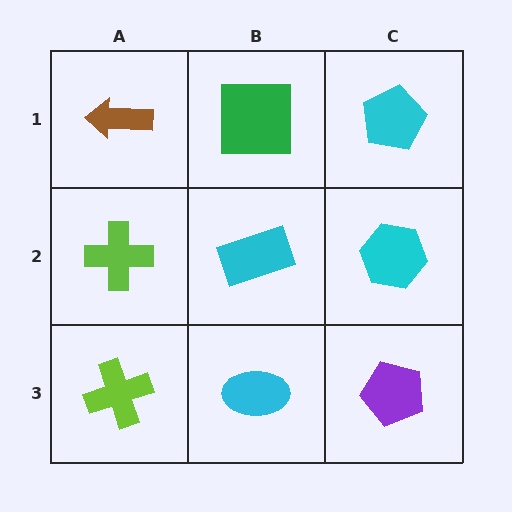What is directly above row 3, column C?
A cyan hexagon.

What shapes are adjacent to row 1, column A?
A lime cross (row 2, column A), a green square (row 1, column B).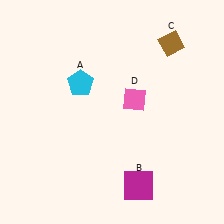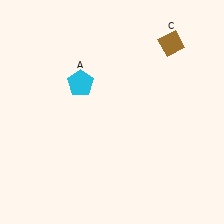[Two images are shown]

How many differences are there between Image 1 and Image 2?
There are 2 differences between the two images.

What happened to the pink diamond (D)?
The pink diamond (D) was removed in Image 2. It was in the top-right area of Image 1.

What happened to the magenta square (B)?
The magenta square (B) was removed in Image 2. It was in the bottom-right area of Image 1.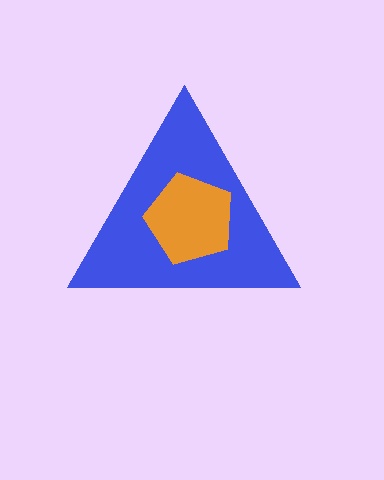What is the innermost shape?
The orange pentagon.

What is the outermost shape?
The blue triangle.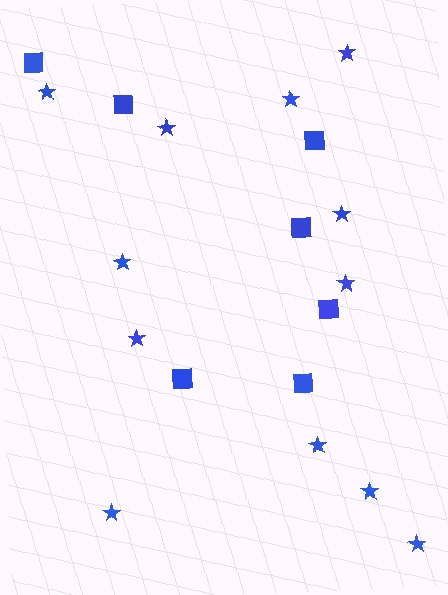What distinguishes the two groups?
There are 2 groups: one group of stars (12) and one group of squares (7).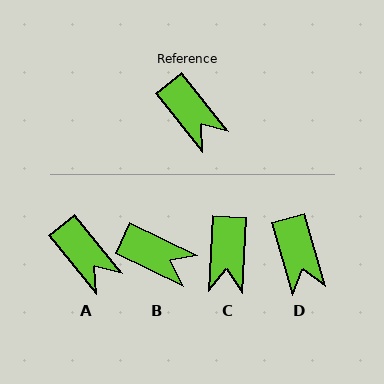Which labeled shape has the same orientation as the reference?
A.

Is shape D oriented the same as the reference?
No, it is off by about 23 degrees.